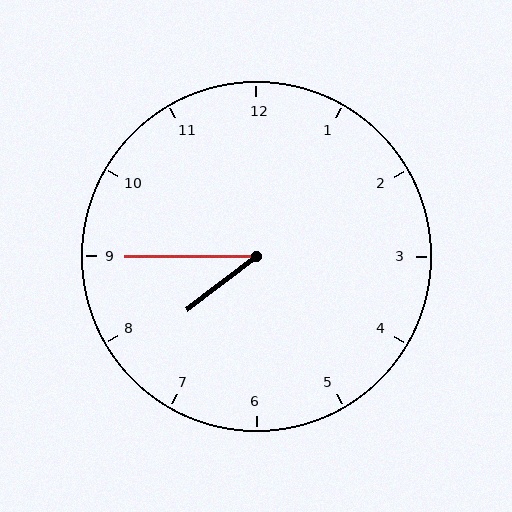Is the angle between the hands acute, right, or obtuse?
It is acute.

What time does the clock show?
7:45.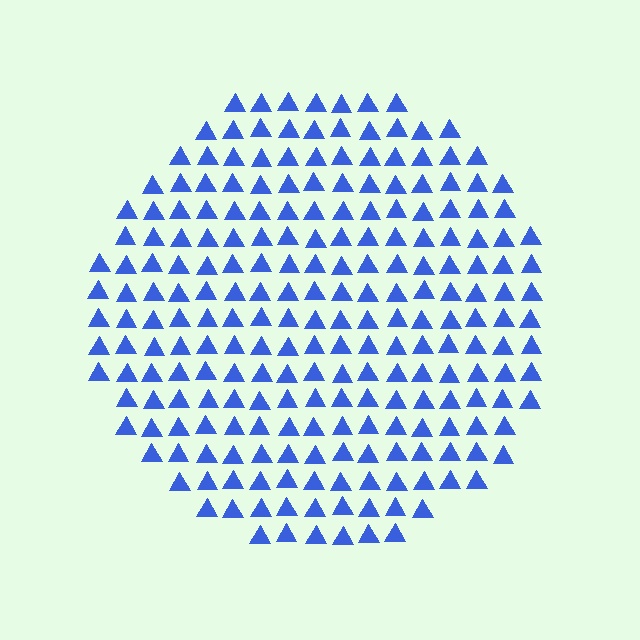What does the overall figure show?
The overall figure shows a circle.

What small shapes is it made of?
It is made of small triangles.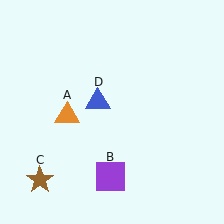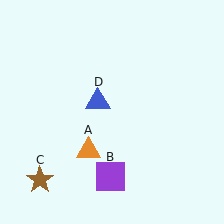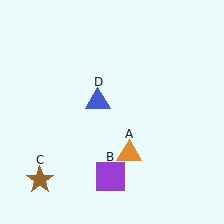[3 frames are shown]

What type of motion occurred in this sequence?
The orange triangle (object A) rotated counterclockwise around the center of the scene.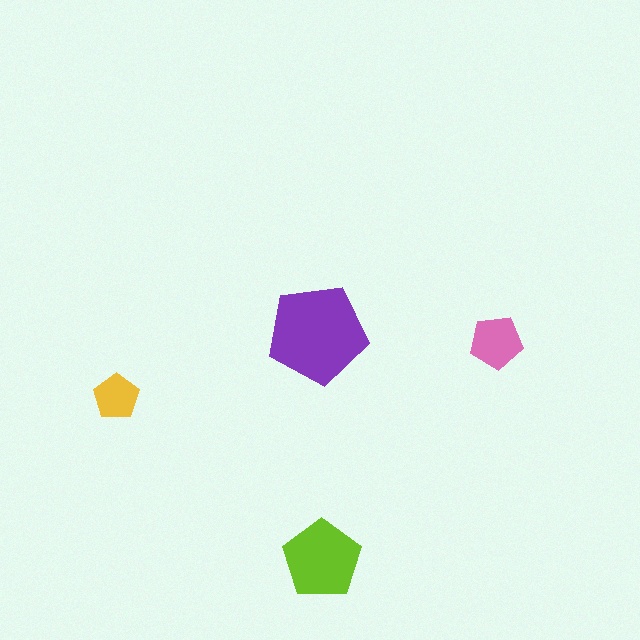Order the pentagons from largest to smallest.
the purple one, the lime one, the pink one, the yellow one.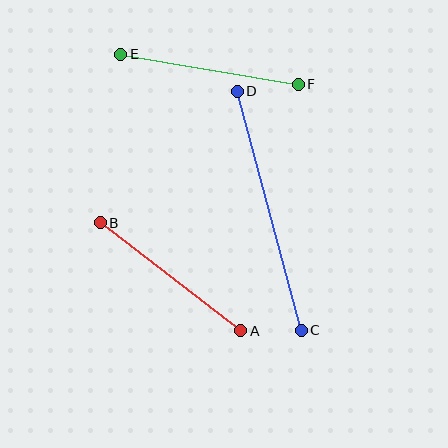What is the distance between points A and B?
The distance is approximately 177 pixels.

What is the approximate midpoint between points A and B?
The midpoint is at approximately (170, 277) pixels.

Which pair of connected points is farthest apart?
Points C and D are farthest apart.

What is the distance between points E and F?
The distance is approximately 180 pixels.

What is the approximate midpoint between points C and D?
The midpoint is at approximately (269, 211) pixels.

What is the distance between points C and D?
The distance is approximately 247 pixels.